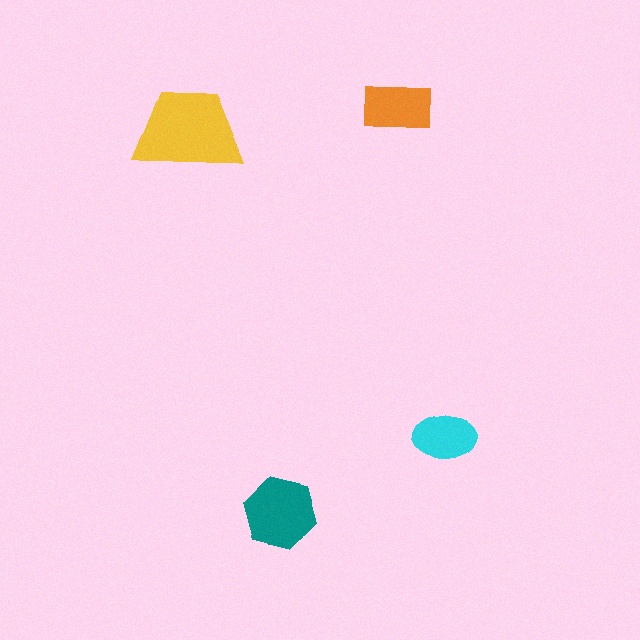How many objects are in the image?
There are 4 objects in the image.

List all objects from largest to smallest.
The yellow trapezoid, the teal hexagon, the orange rectangle, the cyan ellipse.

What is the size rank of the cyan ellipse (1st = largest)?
4th.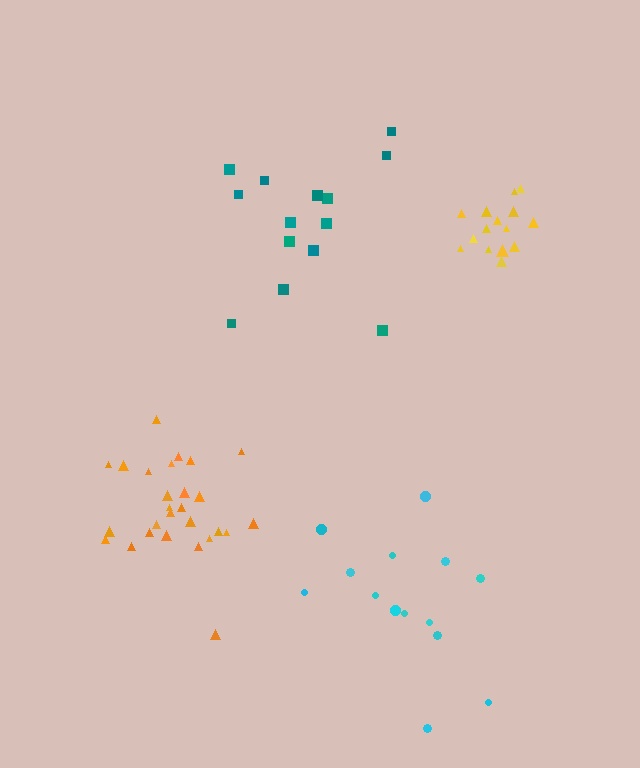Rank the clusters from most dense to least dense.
yellow, orange, cyan, teal.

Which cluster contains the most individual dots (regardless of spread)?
Orange (27).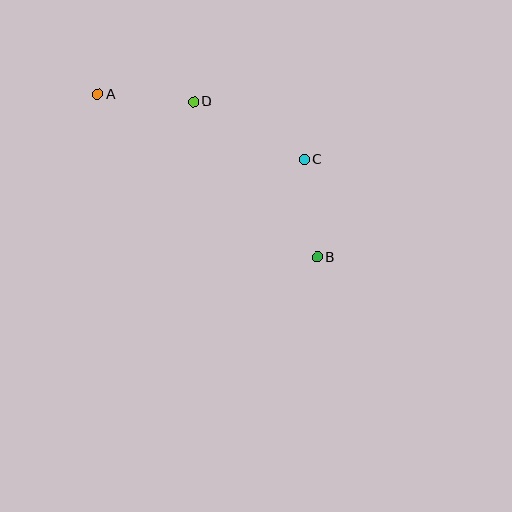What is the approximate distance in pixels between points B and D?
The distance between B and D is approximately 199 pixels.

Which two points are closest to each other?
Points A and D are closest to each other.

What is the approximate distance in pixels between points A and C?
The distance between A and C is approximately 216 pixels.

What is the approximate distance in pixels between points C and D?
The distance between C and D is approximately 125 pixels.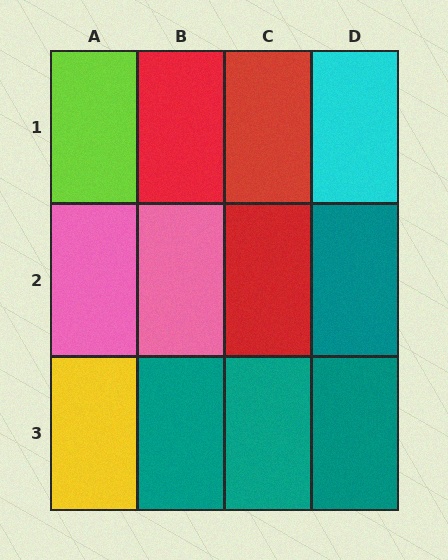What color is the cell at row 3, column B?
Teal.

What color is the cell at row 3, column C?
Teal.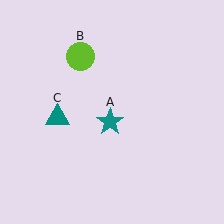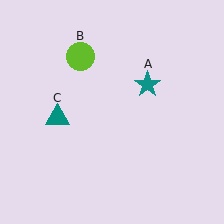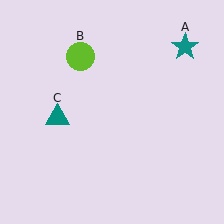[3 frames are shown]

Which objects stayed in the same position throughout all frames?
Lime circle (object B) and teal triangle (object C) remained stationary.